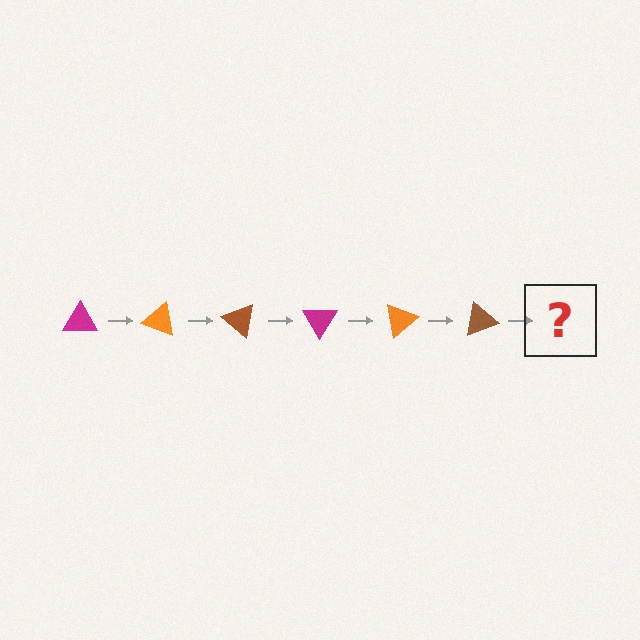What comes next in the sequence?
The next element should be a magenta triangle, rotated 120 degrees from the start.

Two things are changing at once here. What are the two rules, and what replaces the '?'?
The two rules are that it rotates 20 degrees each step and the color cycles through magenta, orange, and brown. The '?' should be a magenta triangle, rotated 120 degrees from the start.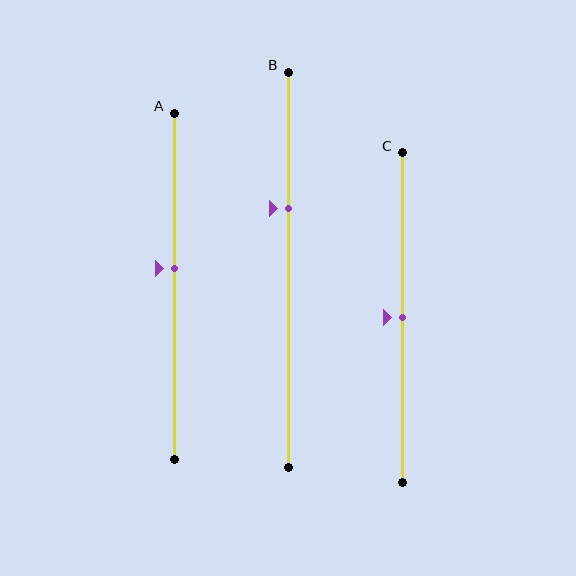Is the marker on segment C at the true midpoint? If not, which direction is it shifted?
Yes, the marker on segment C is at the true midpoint.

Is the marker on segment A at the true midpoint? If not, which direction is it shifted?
No, the marker on segment A is shifted upward by about 5% of the segment length.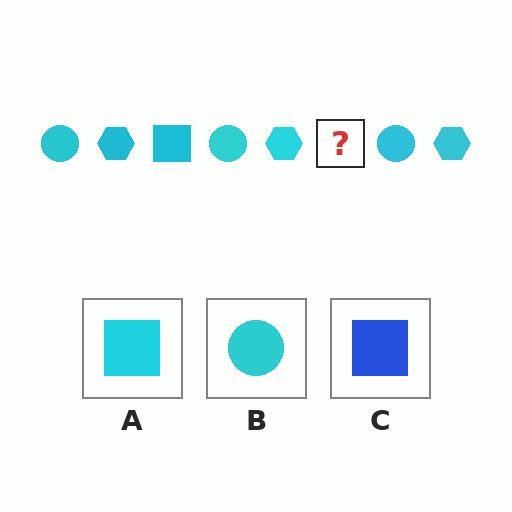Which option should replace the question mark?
Option A.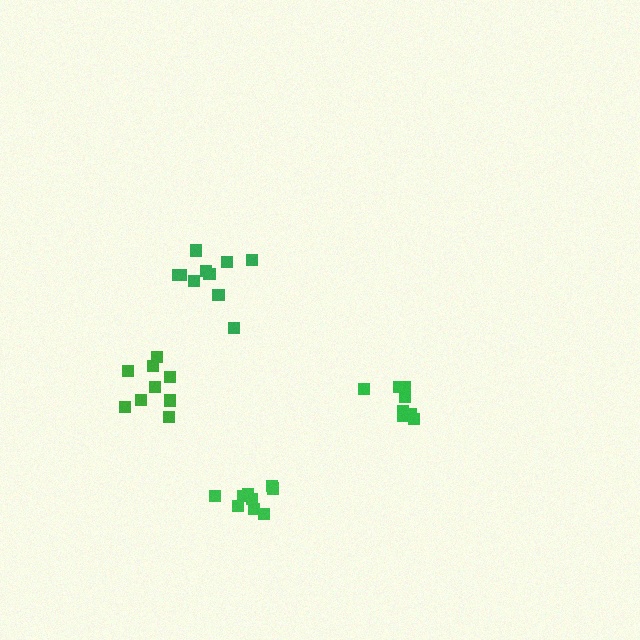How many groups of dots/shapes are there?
There are 4 groups.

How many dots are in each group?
Group 1: 9 dots, Group 2: 8 dots, Group 3: 9 dots, Group 4: 10 dots (36 total).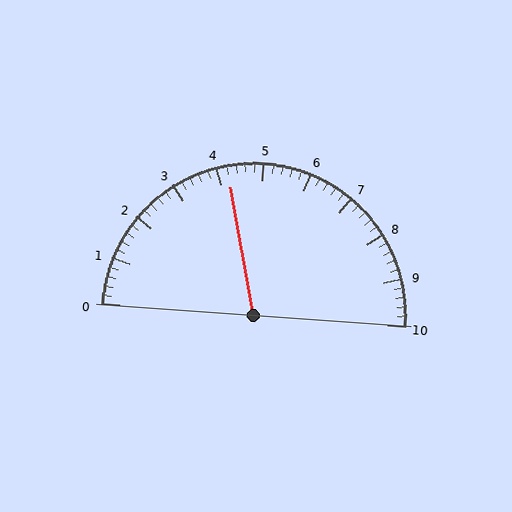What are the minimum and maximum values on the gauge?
The gauge ranges from 0 to 10.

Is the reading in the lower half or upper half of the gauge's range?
The reading is in the lower half of the range (0 to 10).